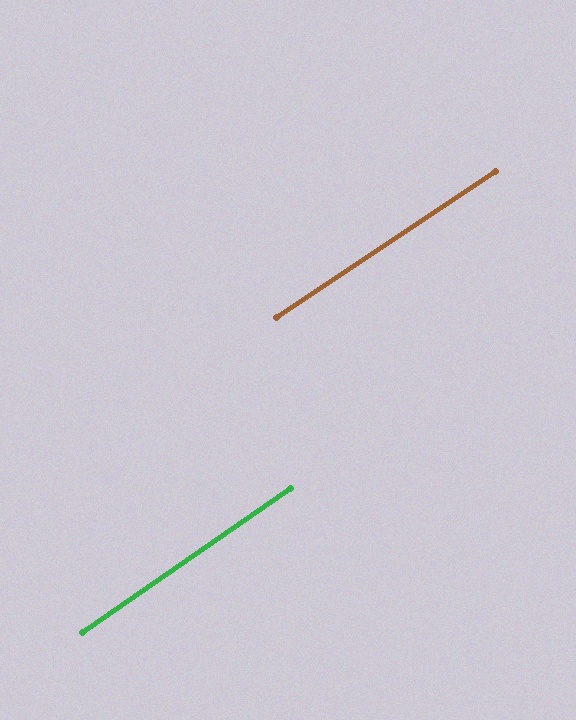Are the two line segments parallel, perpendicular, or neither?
Parallel — their directions differ by only 1.2°.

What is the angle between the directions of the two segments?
Approximately 1 degree.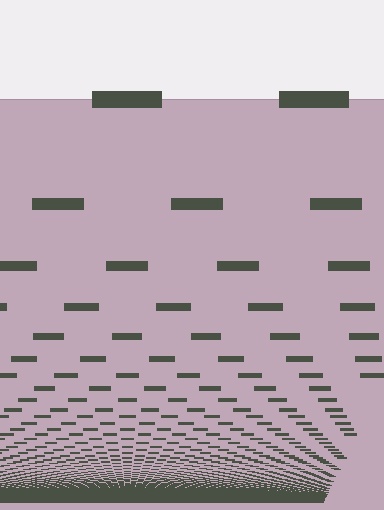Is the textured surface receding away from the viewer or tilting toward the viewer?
The surface appears to tilt toward the viewer. Texture elements get larger and sparser toward the top.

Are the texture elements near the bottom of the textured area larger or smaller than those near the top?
Smaller. The gradient is inverted — elements near the bottom are smaller and denser.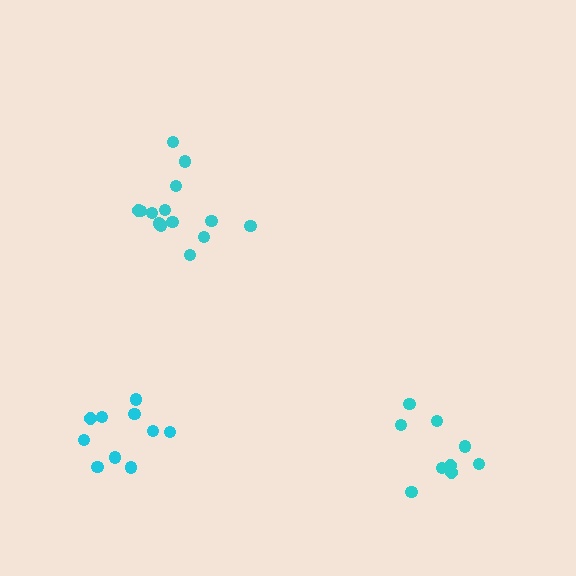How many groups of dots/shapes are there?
There are 3 groups.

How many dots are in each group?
Group 1: 10 dots, Group 2: 9 dots, Group 3: 14 dots (33 total).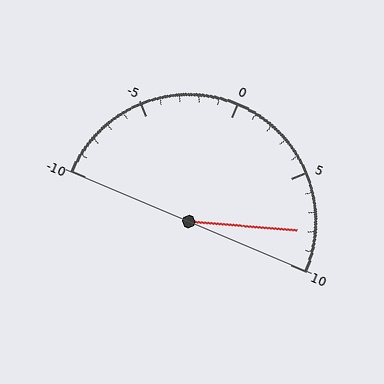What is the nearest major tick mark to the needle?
The nearest major tick mark is 10.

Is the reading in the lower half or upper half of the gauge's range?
The reading is in the upper half of the range (-10 to 10).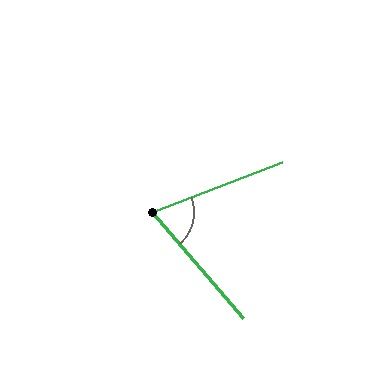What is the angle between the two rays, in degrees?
Approximately 71 degrees.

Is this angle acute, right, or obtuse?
It is acute.